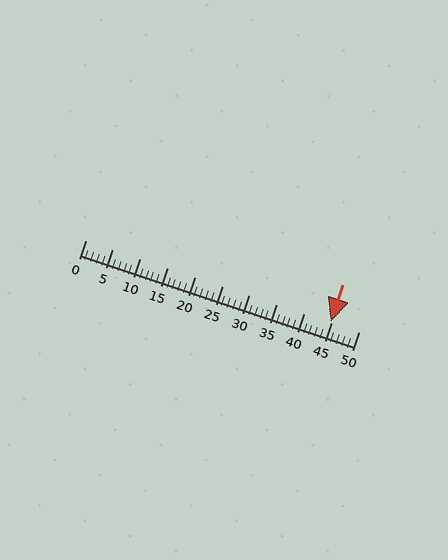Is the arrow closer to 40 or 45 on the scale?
The arrow is closer to 45.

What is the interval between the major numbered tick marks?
The major tick marks are spaced 5 units apart.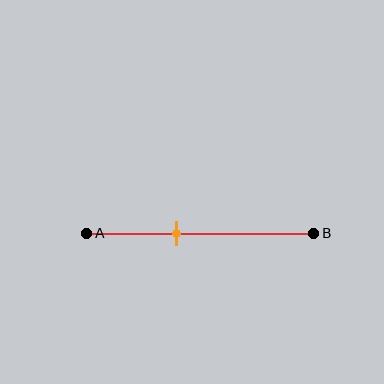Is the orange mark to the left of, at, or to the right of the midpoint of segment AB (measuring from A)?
The orange mark is to the left of the midpoint of segment AB.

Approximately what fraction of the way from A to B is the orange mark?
The orange mark is approximately 40% of the way from A to B.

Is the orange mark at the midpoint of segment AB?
No, the mark is at about 40% from A, not at the 50% midpoint.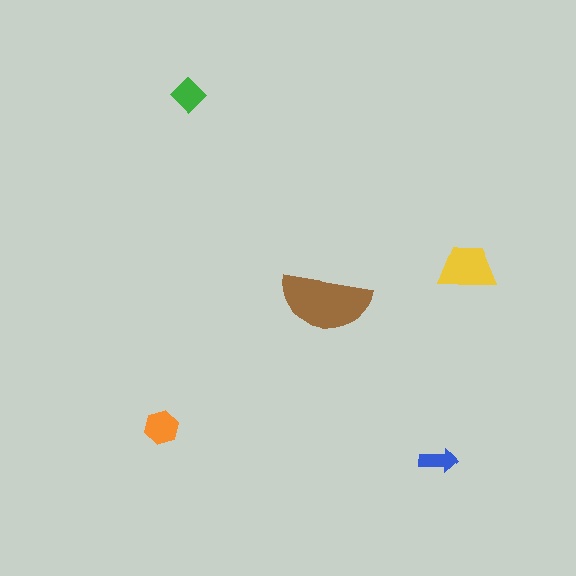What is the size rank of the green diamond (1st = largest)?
4th.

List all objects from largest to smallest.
The brown semicircle, the yellow trapezoid, the orange hexagon, the green diamond, the blue arrow.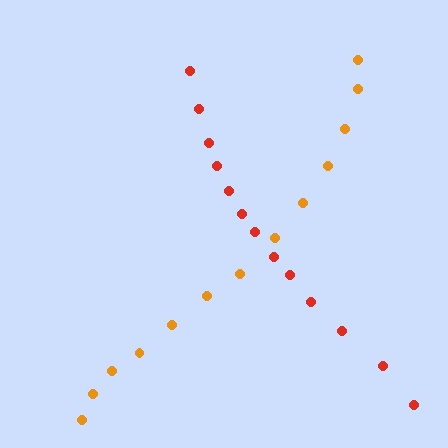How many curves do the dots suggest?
There are 2 distinct paths.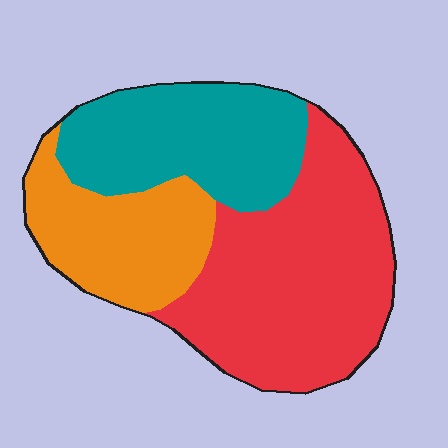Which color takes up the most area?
Red, at roughly 45%.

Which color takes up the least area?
Orange, at roughly 25%.